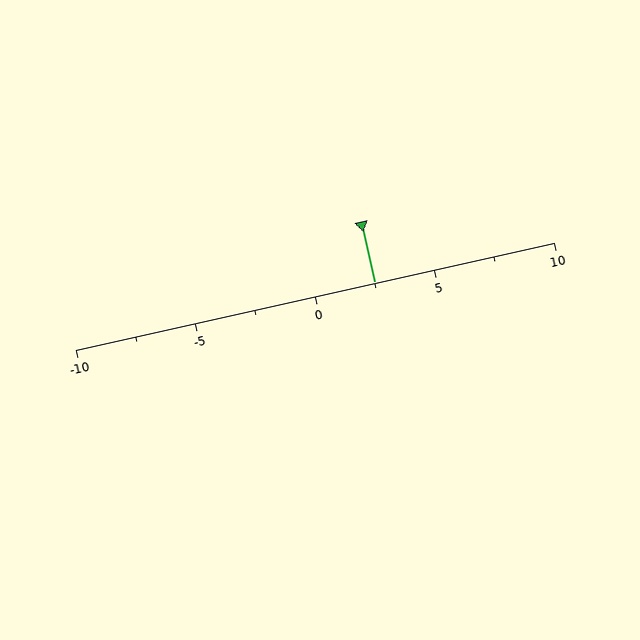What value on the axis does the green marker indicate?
The marker indicates approximately 2.5.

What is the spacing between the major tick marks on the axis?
The major ticks are spaced 5 apart.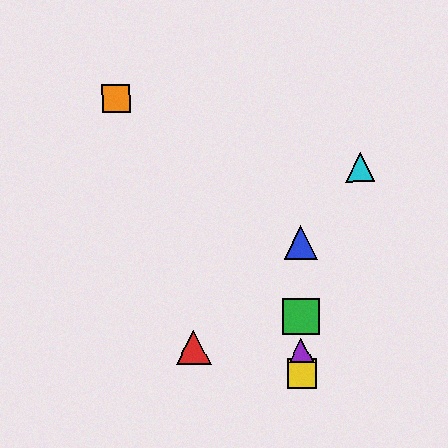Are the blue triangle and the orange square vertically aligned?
No, the blue triangle is at x≈301 and the orange square is at x≈116.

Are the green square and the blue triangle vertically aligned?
Yes, both are at x≈301.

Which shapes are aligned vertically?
The blue triangle, the green square, the yellow square, the purple triangle are aligned vertically.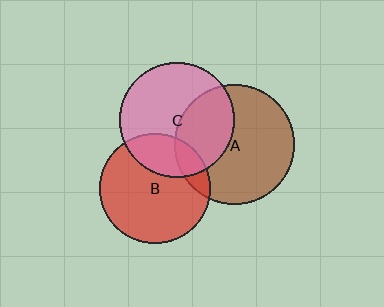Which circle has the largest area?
Circle A (brown).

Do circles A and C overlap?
Yes.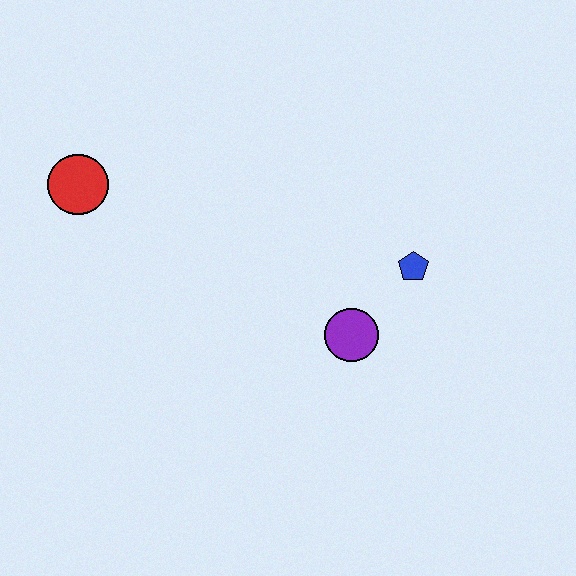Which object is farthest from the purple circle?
The red circle is farthest from the purple circle.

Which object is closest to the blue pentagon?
The purple circle is closest to the blue pentagon.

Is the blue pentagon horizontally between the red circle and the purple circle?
No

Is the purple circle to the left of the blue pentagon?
Yes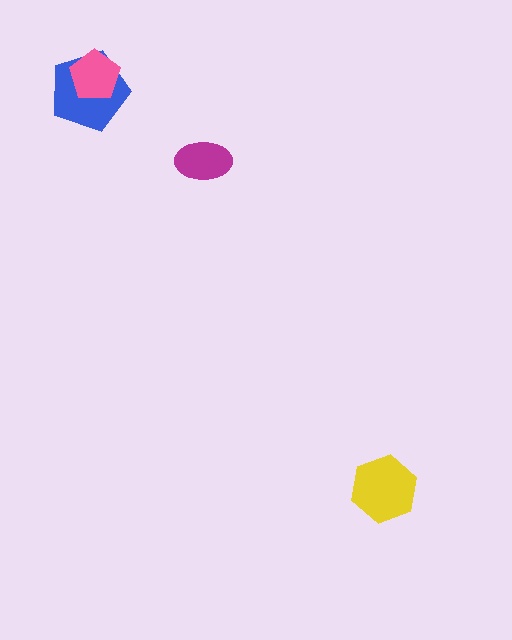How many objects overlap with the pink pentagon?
1 object overlaps with the pink pentagon.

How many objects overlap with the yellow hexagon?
0 objects overlap with the yellow hexagon.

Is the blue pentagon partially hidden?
Yes, it is partially covered by another shape.